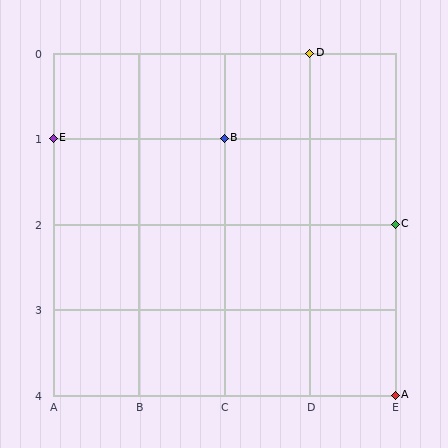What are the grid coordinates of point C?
Point C is at grid coordinates (E, 2).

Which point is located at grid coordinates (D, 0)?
Point D is at (D, 0).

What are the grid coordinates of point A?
Point A is at grid coordinates (E, 4).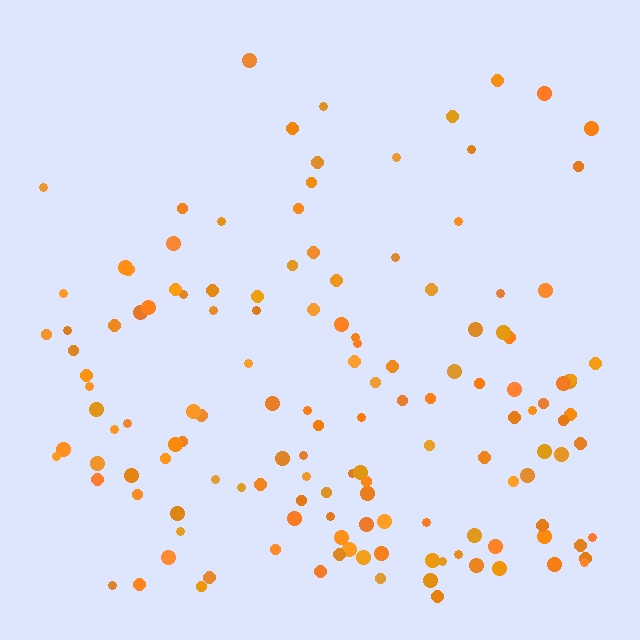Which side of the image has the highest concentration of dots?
The bottom.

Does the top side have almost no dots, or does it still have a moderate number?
Still a moderate number, just noticeably fewer than the bottom.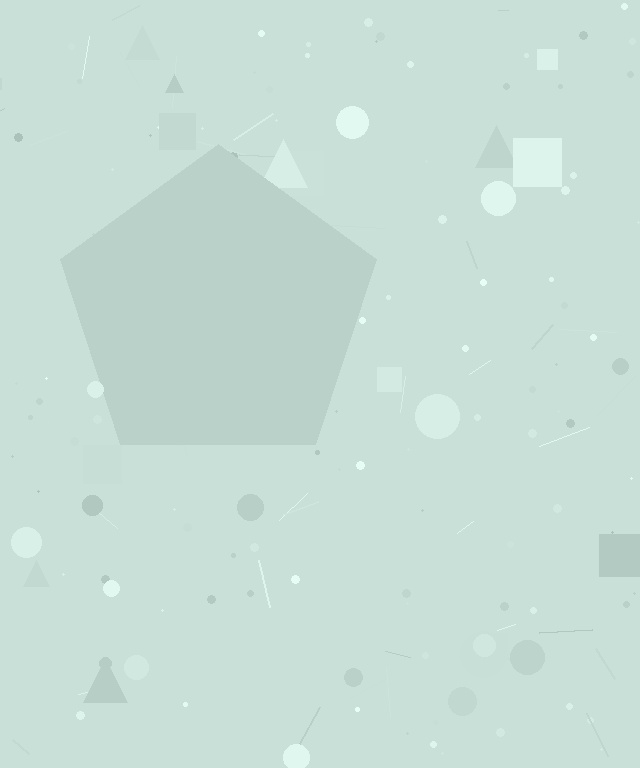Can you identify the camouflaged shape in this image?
The camouflaged shape is a pentagon.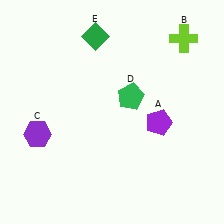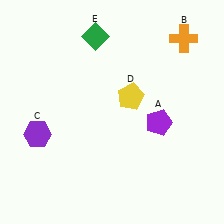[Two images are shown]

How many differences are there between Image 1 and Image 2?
There are 2 differences between the two images.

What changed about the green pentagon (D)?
In Image 1, D is green. In Image 2, it changed to yellow.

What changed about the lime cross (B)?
In Image 1, B is lime. In Image 2, it changed to orange.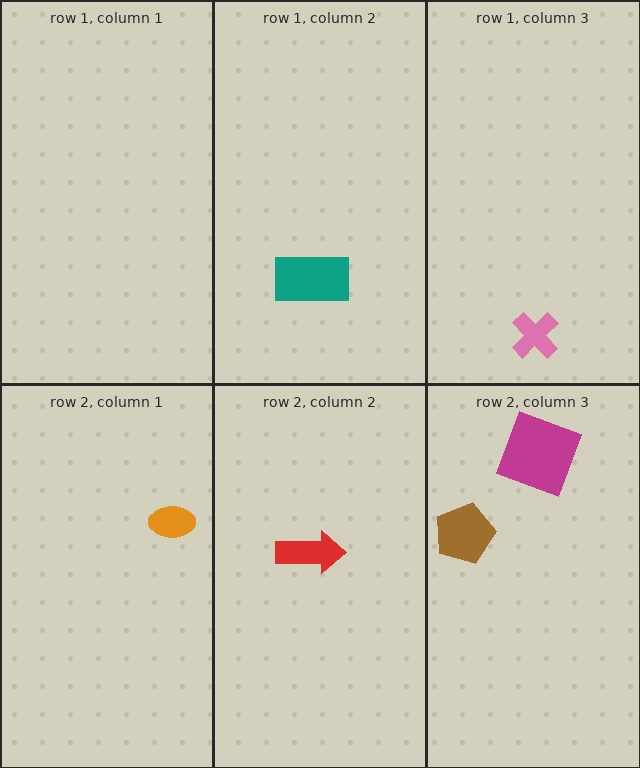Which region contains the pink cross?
The row 1, column 3 region.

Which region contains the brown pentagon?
The row 2, column 3 region.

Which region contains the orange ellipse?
The row 2, column 1 region.